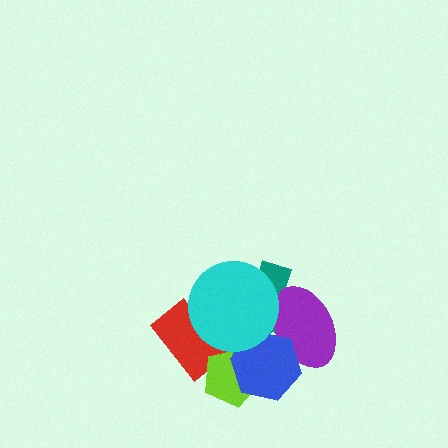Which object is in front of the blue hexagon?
The cyan circle is in front of the blue hexagon.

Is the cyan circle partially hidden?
No, no other shape covers it.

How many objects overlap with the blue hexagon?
5 objects overlap with the blue hexagon.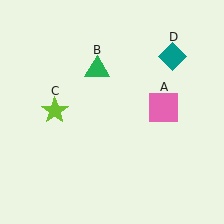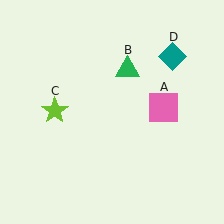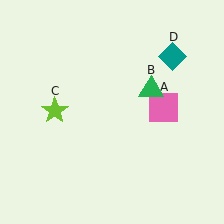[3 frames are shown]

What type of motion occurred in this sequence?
The green triangle (object B) rotated clockwise around the center of the scene.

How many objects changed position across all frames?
1 object changed position: green triangle (object B).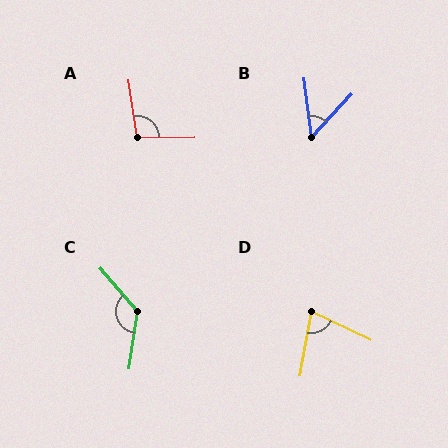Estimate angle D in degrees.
Approximately 74 degrees.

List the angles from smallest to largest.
B (50°), D (74°), A (98°), C (131°).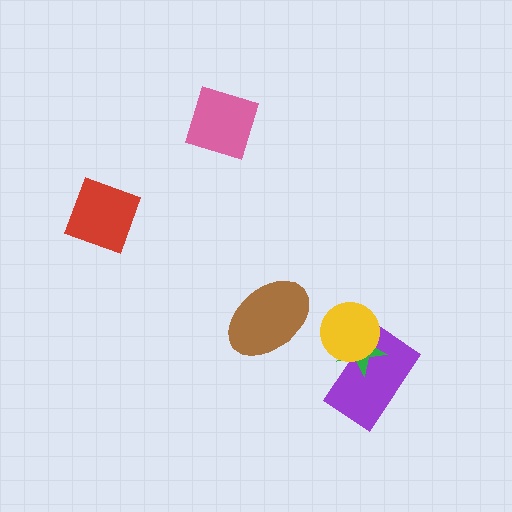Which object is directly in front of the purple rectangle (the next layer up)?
The green star is directly in front of the purple rectangle.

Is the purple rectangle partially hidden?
Yes, it is partially covered by another shape.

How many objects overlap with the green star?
2 objects overlap with the green star.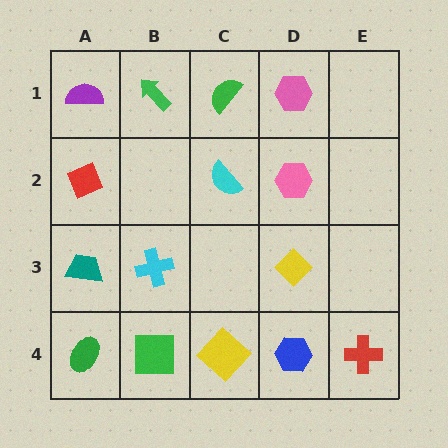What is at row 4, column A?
A green ellipse.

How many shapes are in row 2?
3 shapes.